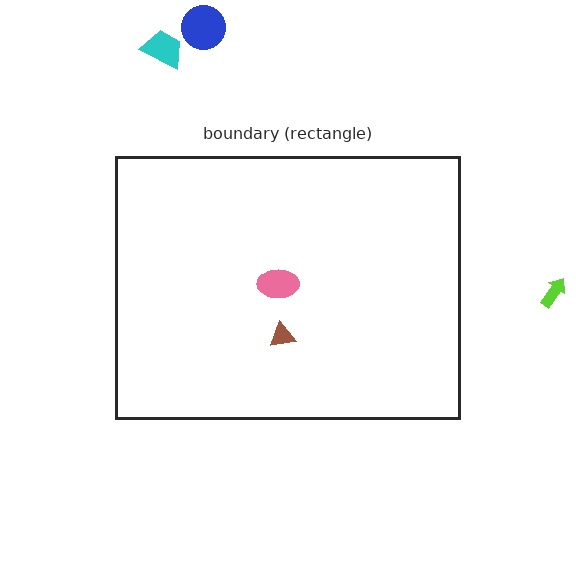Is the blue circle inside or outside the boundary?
Outside.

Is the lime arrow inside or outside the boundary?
Outside.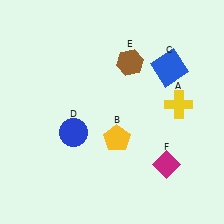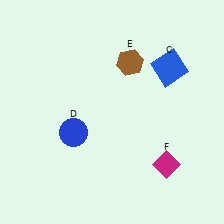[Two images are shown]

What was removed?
The yellow cross (A), the yellow pentagon (B) were removed in Image 2.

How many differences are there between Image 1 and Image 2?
There are 2 differences between the two images.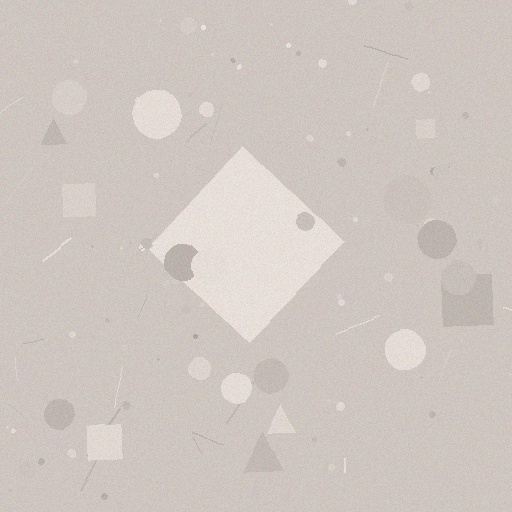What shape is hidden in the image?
A diamond is hidden in the image.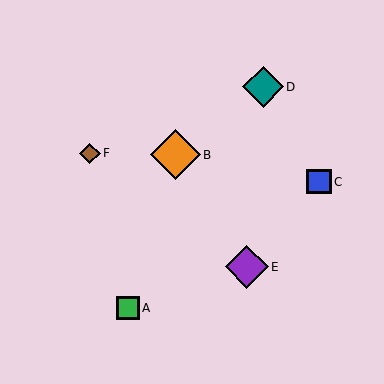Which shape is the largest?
The orange diamond (labeled B) is the largest.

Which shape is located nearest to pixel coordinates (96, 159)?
The brown diamond (labeled F) at (90, 153) is nearest to that location.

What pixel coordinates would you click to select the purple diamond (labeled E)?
Click at (247, 267) to select the purple diamond E.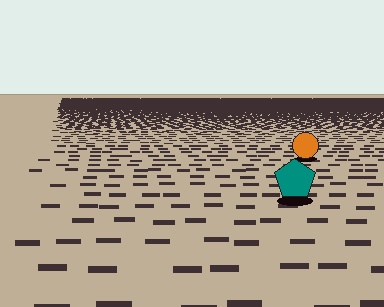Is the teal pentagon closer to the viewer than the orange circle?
Yes. The teal pentagon is closer — you can tell from the texture gradient: the ground texture is coarser near it.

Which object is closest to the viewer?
The teal pentagon is closest. The texture marks near it are larger and more spread out.